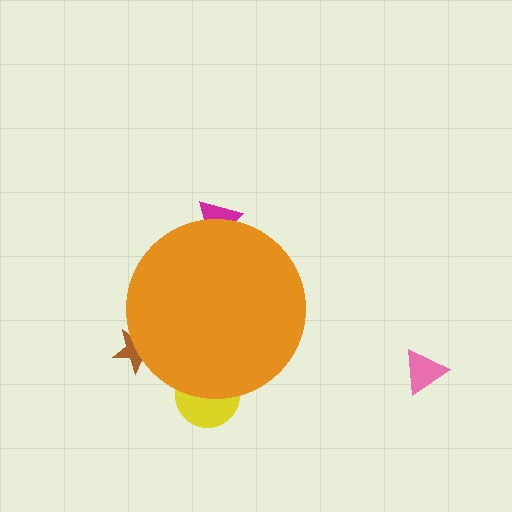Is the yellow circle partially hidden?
Yes, the yellow circle is partially hidden behind the orange circle.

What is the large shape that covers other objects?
An orange circle.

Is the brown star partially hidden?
Yes, the brown star is partially hidden behind the orange circle.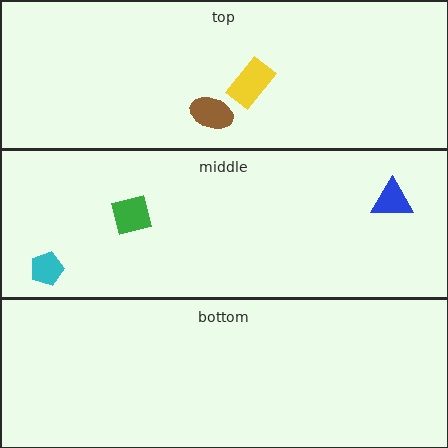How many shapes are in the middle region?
3.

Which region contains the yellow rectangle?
The top region.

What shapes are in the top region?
The brown ellipse, the yellow rectangle.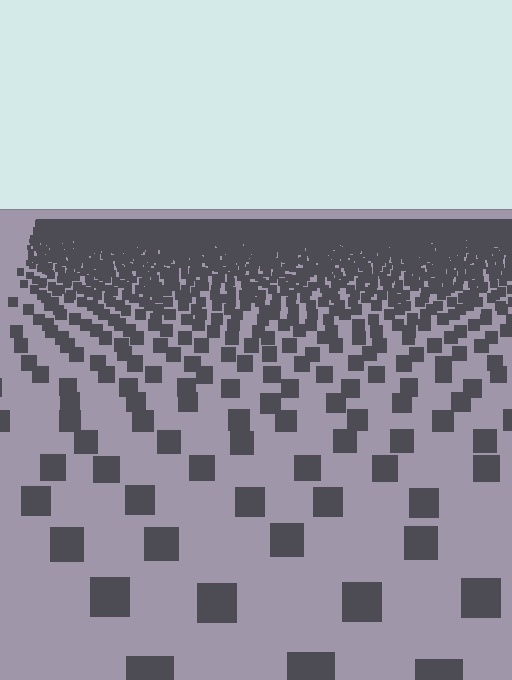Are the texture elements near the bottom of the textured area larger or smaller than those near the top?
Larger. Near the bottom, elements are closer to the viewer and appear at a bigger on-screen size.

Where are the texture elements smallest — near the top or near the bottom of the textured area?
Near the top.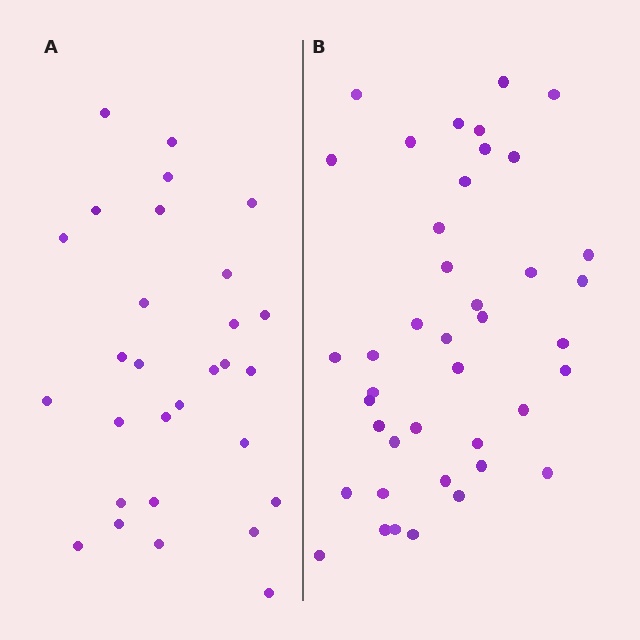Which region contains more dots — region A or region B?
Region B (the right region) has more dots.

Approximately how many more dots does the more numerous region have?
Region B has roughly 12 or so more dots than region A.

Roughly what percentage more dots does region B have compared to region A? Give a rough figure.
About 40% more.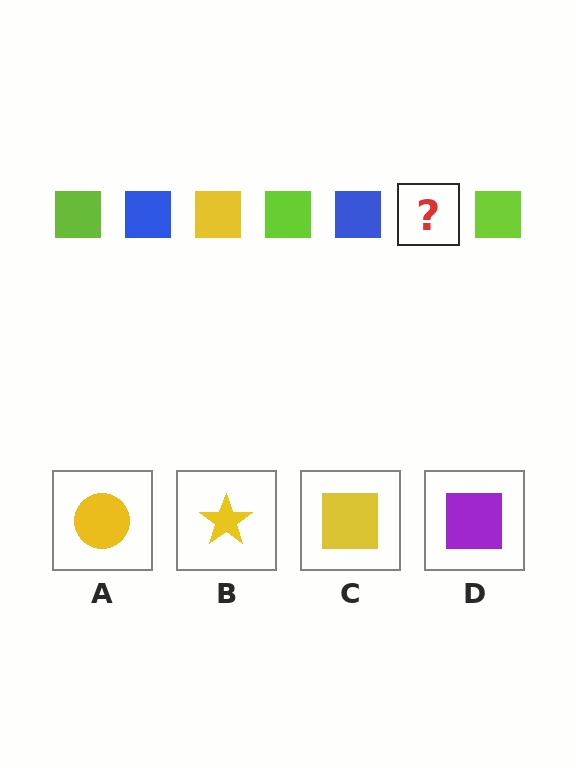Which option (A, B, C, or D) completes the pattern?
C.